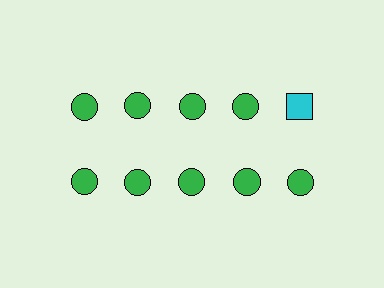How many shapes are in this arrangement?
There are 10 shapes arranged in a grid pattern.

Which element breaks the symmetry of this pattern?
The cyan square in the top row, rightmost column breaks the symmetry. All other shapes are green circles.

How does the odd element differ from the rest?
It differs in both color (cyan instead of green) and shape (square instead of circle).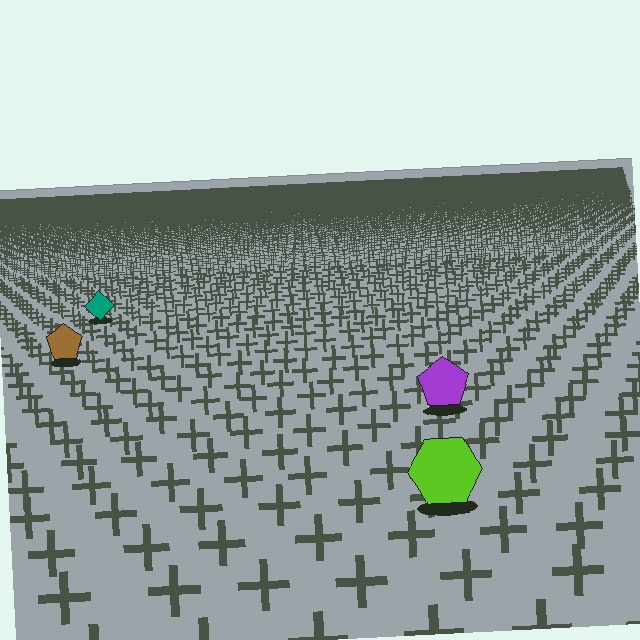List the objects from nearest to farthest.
From nearest to farthest: the lime hexagon, the purple pentagon, the brown pentagon, the teal diamond.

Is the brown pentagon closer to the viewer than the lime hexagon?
No. The lime hexagon is closer — you can tell from the texture gradient: the ground texture is coarser near it.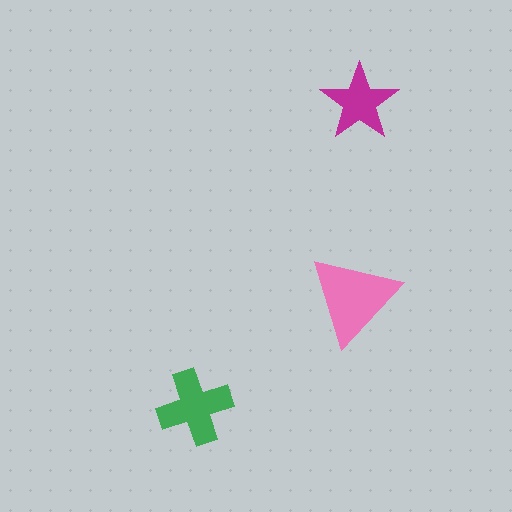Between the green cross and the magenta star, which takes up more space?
The green cross.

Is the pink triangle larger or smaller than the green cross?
Larger.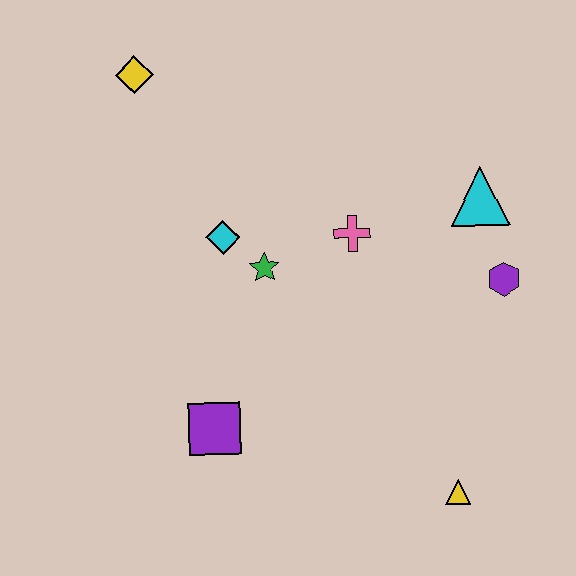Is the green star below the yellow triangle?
No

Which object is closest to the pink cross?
The green star is closest to the pink cross.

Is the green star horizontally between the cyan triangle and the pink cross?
No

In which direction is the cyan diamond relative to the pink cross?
The cyan diamond is to the left of the pink cross.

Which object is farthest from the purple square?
The yellow diamond is farthest from the purple square.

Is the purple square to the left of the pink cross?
Yes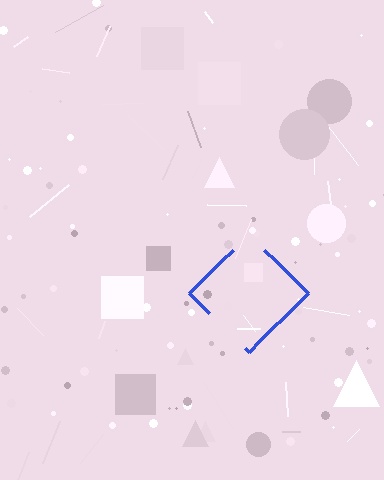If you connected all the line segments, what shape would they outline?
They would outline a diamond.